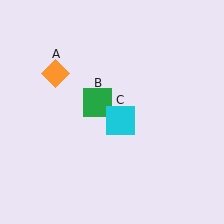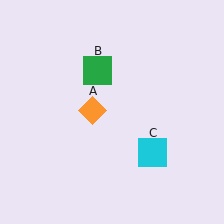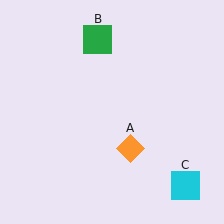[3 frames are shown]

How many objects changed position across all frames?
3 objects changed position: orange diamond (object A), green square (object B), cyan square (object C).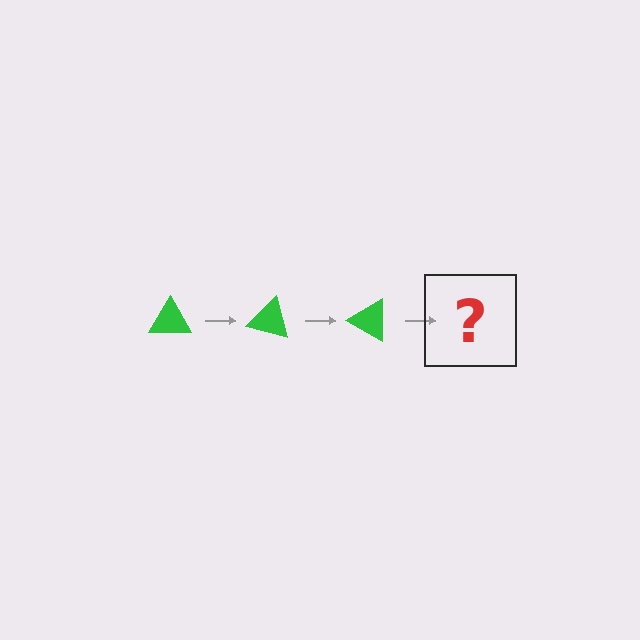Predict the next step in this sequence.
The next step is a green triangle rotated 45 degrees.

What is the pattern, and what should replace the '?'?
The pattern is that the triangle rotates 15 degrees each step. The '?' should be a green triangle rotated 45 degrees.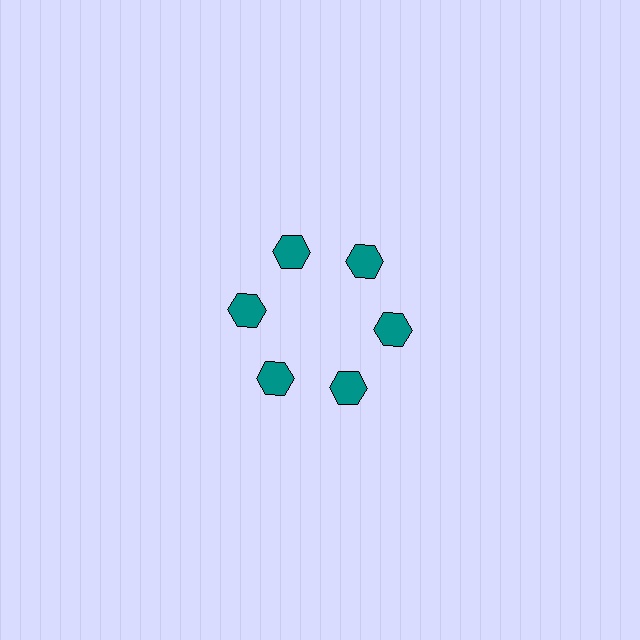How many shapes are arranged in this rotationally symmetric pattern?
There are 6 shapes, arranged in 6 groups of 1.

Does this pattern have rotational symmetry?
Yes, this pattern has 6-fold rotational symmetry. It looks the same after rotating 60 degrees around the center.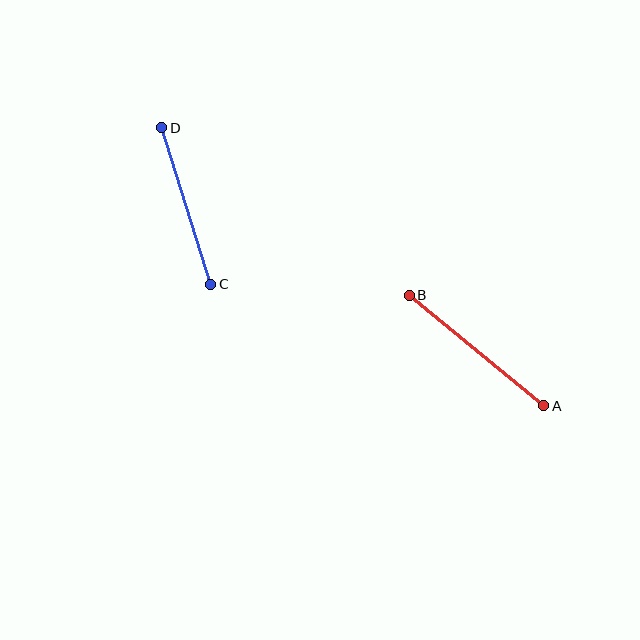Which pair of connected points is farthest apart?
Points A and B are farthest apart.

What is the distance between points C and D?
The distance is approximately 164 pixels.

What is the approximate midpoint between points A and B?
The midpoint is at approximately (477, 351) pixels.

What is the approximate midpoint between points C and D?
The midpoint is at approximately (186, 206) pixels.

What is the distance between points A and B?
The distance is approximately 174 pixels.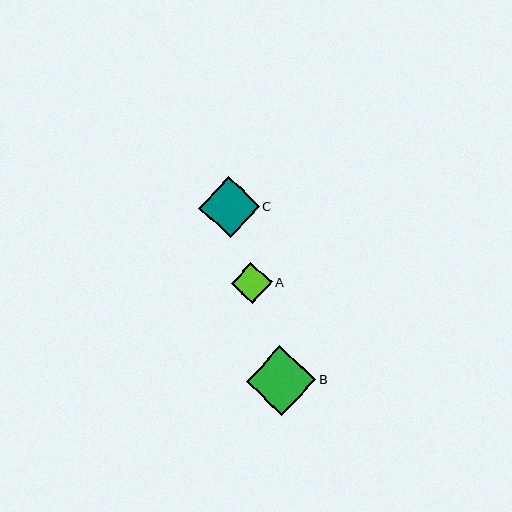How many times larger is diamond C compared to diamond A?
Diamond C is approximately 1.5 times the size of diamond A.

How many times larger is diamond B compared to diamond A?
Diamond B is approximately 1.7 times the size of diamond A.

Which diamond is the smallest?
Diamond A is the smallest with a size of approximately 41 pixels.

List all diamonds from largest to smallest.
From largest to smallest: B, C, A.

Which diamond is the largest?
Diamond B is the largest with a size of approximately 70 pixels.